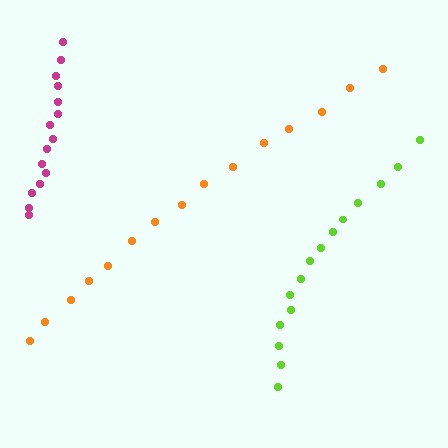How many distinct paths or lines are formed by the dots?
There are 3 distinct paths.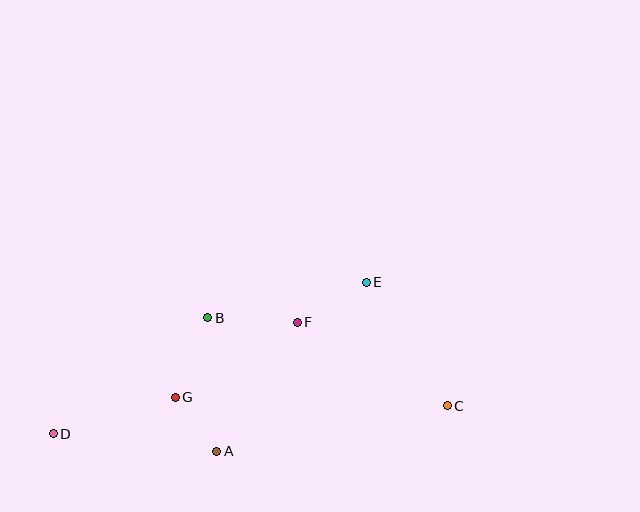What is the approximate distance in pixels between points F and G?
The distance between F and G is approximately 143 pixels.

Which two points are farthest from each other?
Points C and D are farthest from each other.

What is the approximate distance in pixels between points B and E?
The distance between B and E is approximately 162 pixels.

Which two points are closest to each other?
Points A and G are closest to each other.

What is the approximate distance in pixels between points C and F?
The distance between C and F is approximately 172 pixels.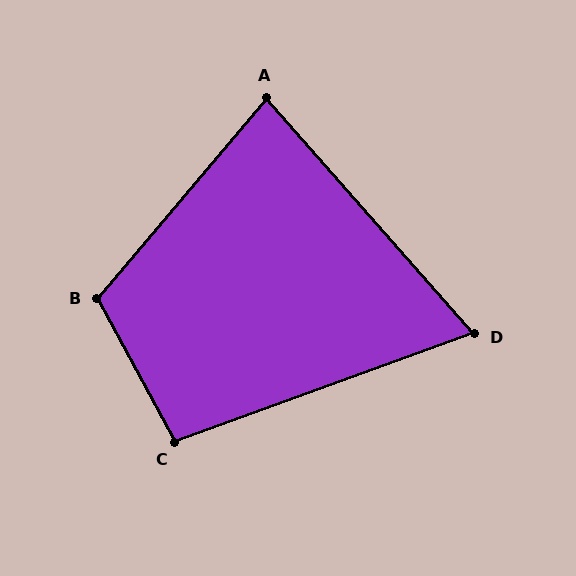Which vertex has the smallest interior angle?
D, at approximately 69 degrees.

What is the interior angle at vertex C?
Approximately 98 degrees (obtuse).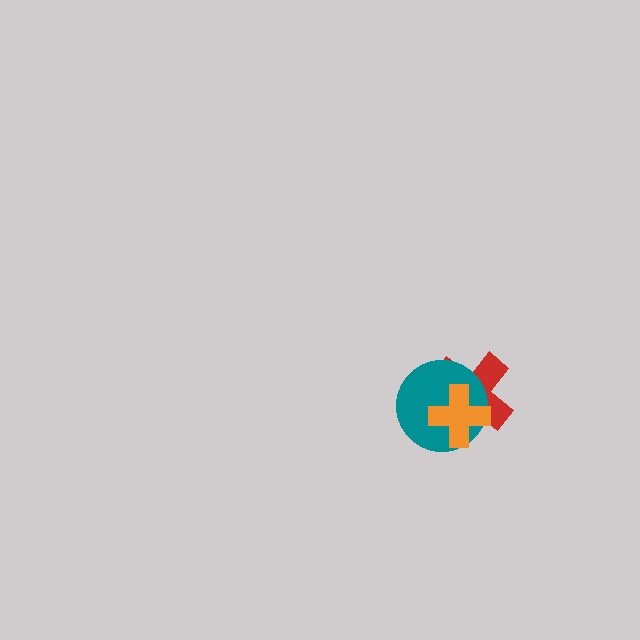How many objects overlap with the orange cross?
2 objects overlap with the orange cross.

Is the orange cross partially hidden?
No, no other shape covers it.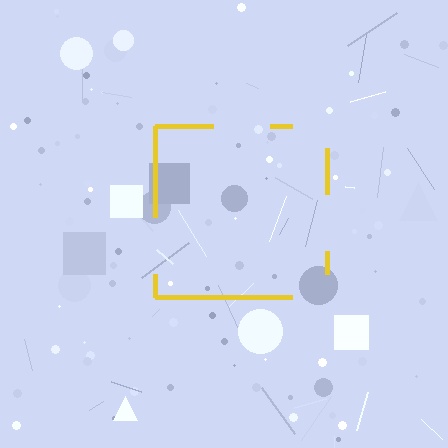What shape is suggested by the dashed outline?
The dashed outline suggests a square.